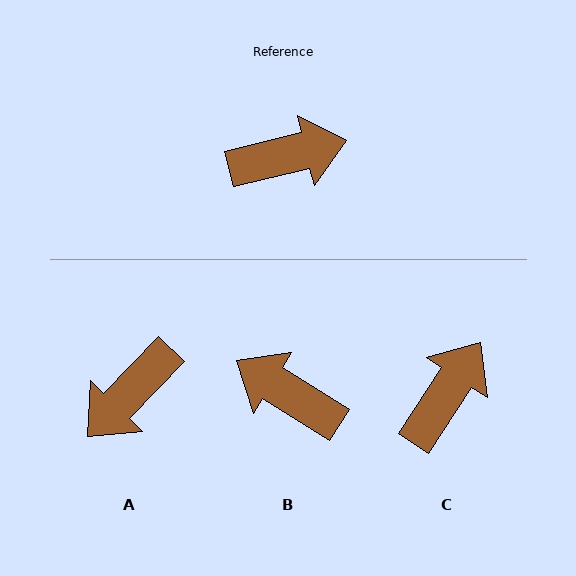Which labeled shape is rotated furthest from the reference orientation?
A, about 148 degrees away.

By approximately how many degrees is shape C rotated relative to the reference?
Approximately 43 degrees counter-clockwise.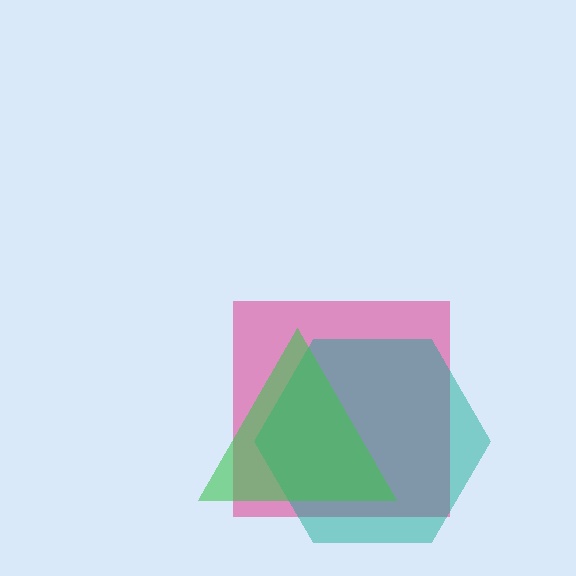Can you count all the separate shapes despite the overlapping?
Yes, there are 3 separate shapes.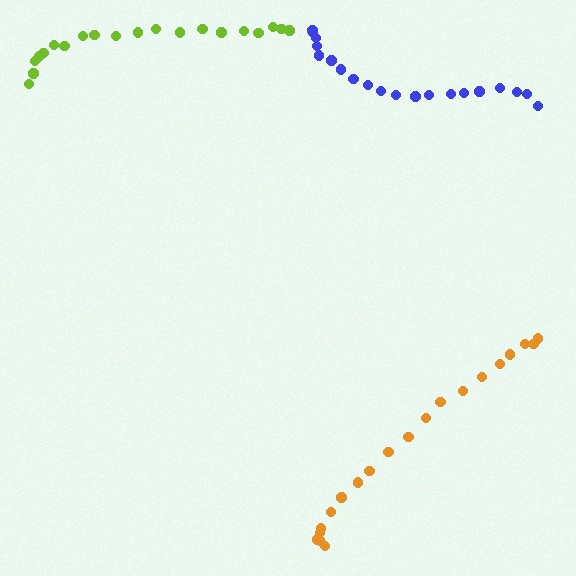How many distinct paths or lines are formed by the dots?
There are 3 distinct paths.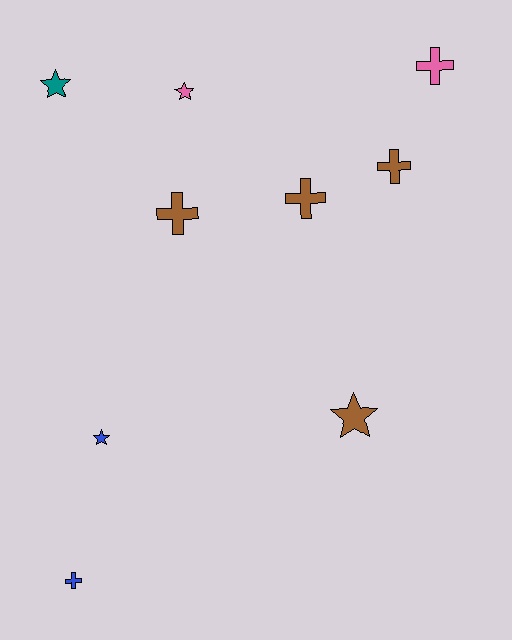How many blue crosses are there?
There is 1 blue cross.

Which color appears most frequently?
Brown, with 4 objects.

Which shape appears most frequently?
Cross, with 5 objects.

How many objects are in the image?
There are 9 objects.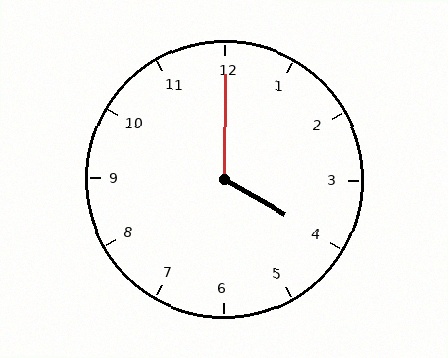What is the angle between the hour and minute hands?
Approximately 120 degrees.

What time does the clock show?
4:00.